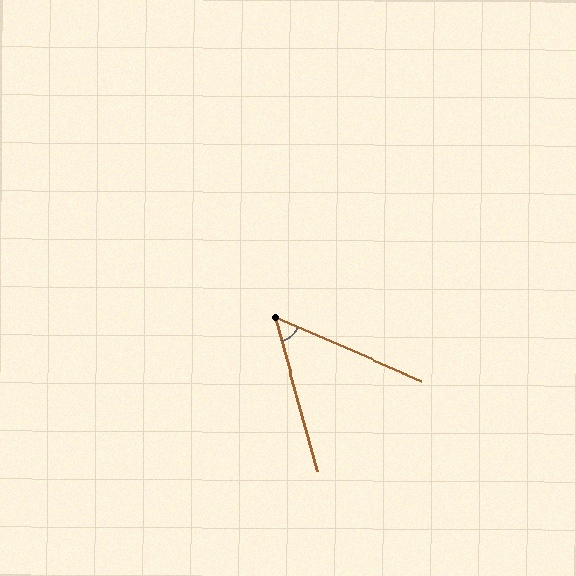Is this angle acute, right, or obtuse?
It is acute.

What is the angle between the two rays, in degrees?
Approximately 51 degrees.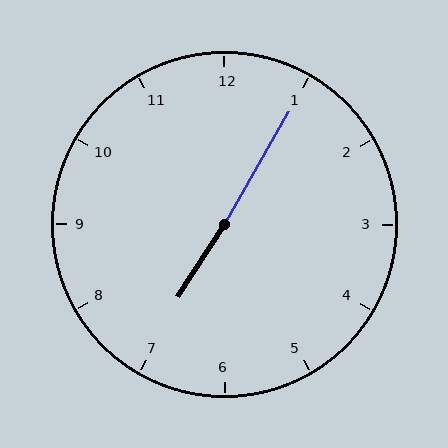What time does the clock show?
7:05.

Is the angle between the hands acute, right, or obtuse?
It is obtuse.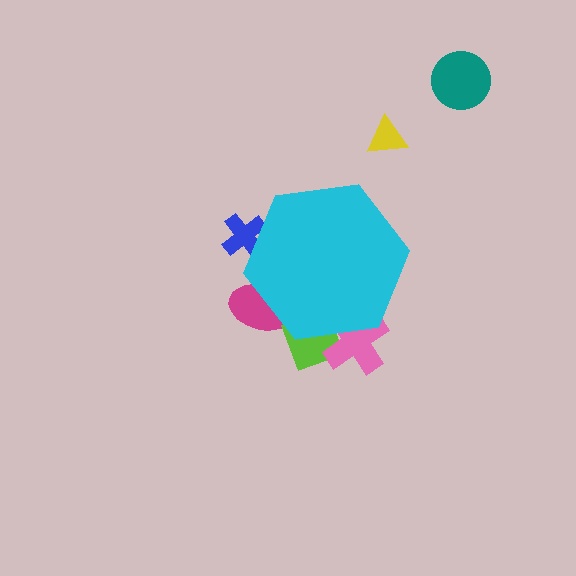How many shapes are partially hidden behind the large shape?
4 shapes are partially hidden.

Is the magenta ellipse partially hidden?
Yes, the magenta ellipse is partially hidden behind the cyan hexagon.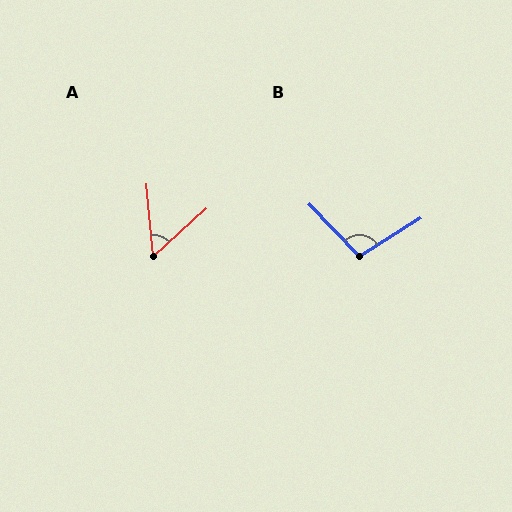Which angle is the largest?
B, at approximately 102 degrees.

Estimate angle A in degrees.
Approximately 53 degrees.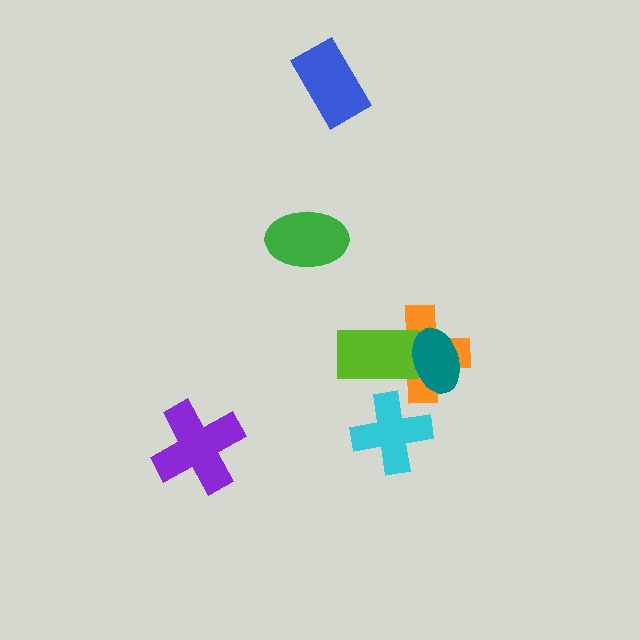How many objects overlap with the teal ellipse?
2 objects overlap with the teal ellipse.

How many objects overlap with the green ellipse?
0 objects overlap with the green ellipse.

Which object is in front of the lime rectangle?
The teal ellipse is in front of the lime rectangle.